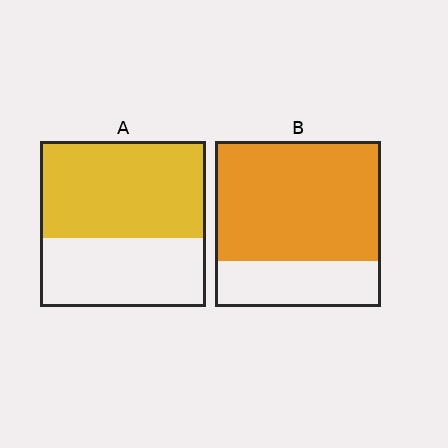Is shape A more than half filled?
Yes.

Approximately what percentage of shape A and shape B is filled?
A is approximately 60% and B is approximately 70%.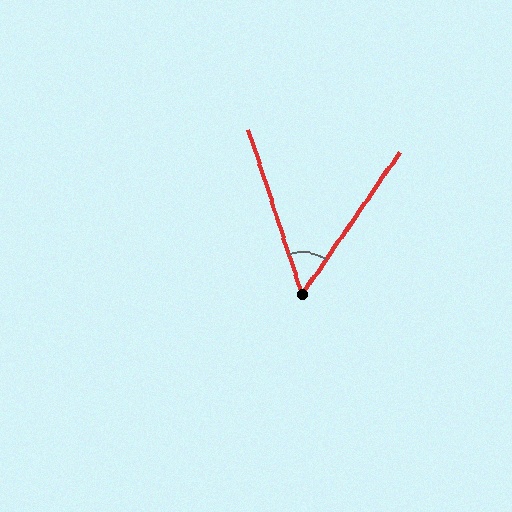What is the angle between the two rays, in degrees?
Approximately 53 degrees.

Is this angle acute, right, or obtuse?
It is acute.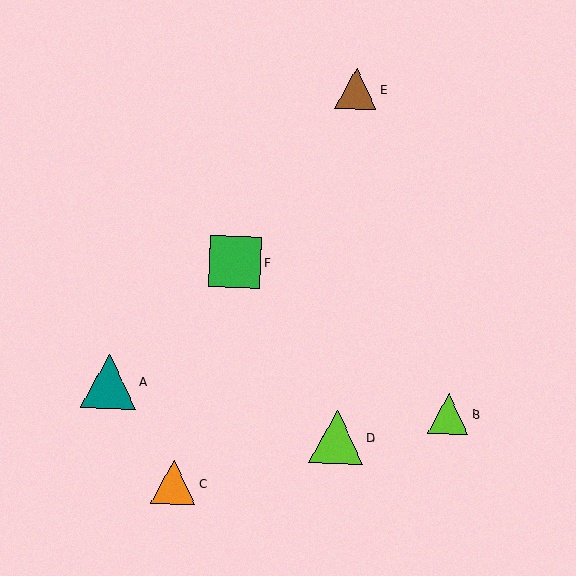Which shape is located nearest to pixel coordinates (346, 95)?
The brown triangle (labeled E) at (356, 88) is nearest to that location.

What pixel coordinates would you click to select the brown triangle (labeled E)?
Click at (356, 88) to select the brown triangle E.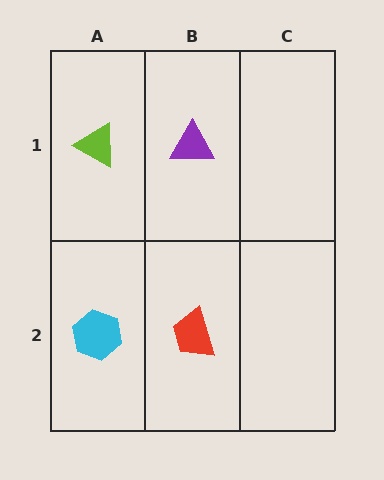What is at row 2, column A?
A cyan hexagon.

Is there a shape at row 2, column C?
No, that cell is empty.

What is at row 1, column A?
A lime triangle.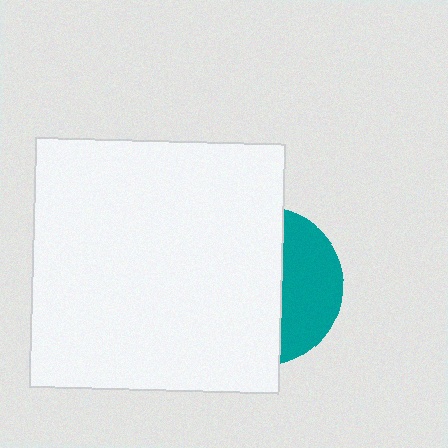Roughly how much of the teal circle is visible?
A small part of it is visible (roughly 36%).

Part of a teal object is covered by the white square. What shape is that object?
It is a circle.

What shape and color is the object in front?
The object in front is a white square.